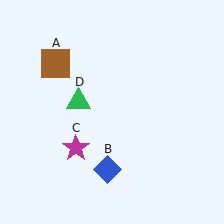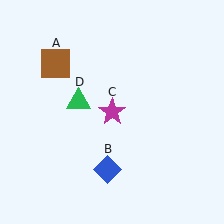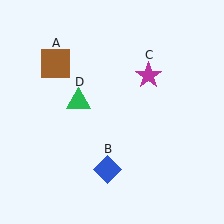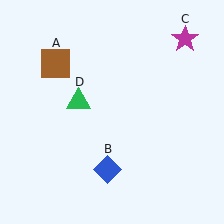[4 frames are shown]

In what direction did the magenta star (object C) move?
The magenta star (object C) moved up and to the right.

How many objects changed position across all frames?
1 object changed position: magenta star (object C).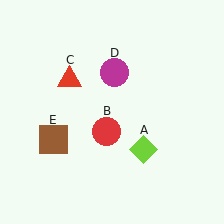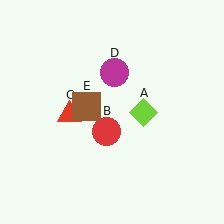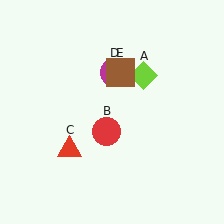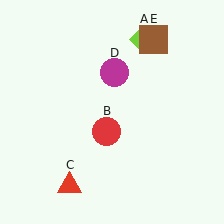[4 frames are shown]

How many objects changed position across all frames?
3 objects changed position: lime diamond (object A), red triangle (object C), brown square (object E).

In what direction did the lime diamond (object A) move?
The lime diamond (object A) moved up.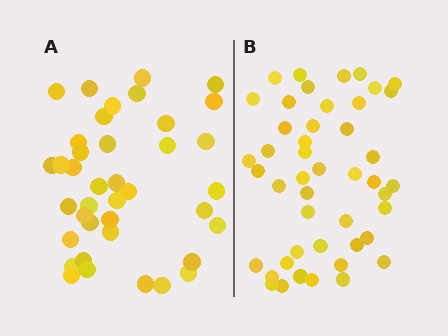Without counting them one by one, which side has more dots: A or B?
Region B (the right region) has more dots.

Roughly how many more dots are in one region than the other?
Region B has roughly 8 or so more dots than region A.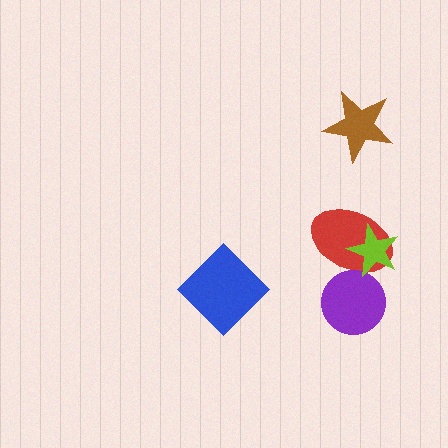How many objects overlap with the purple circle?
1 object overlaps with the purple circle.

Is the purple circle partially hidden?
No, no other shape covers it.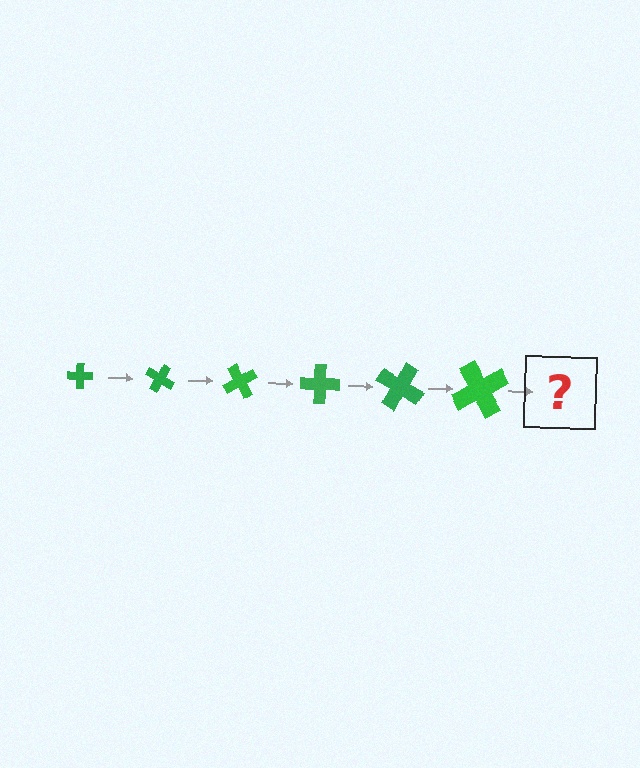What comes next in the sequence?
The next element should be a cross, larger than the previous one and rotated 180 degrees from the start.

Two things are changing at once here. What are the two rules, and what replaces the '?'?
The two rules are that the cross grows larger each step and it rotates 30 degrees each step. The '?' should be a cross, larger than the previous one and rotated 180 degrees from the start.